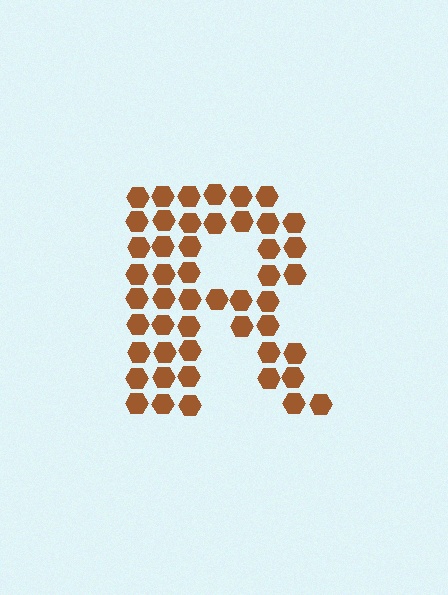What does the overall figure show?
The overall figure shows the letter R.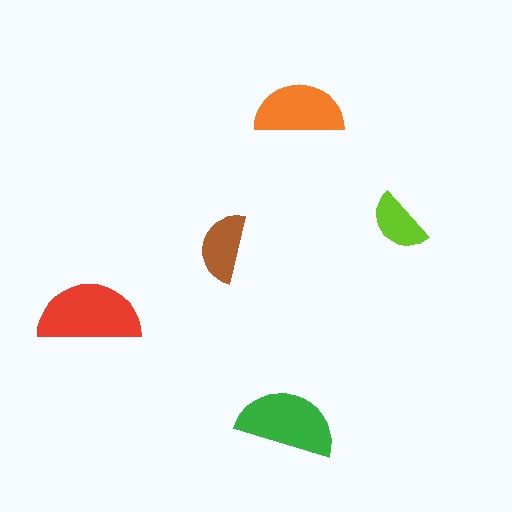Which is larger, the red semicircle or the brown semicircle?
The red one.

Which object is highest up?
The orange semicircle is topmost.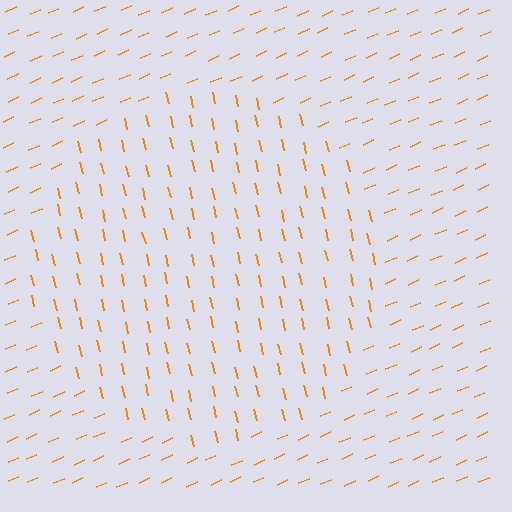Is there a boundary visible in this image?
Yes, there is a texture boundary formed by a change in line orientation.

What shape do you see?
I see a circle.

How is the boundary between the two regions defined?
The boundary is defined purely by a change in line orientation (approximately 80 degrees difference). All lines are the same color and thickness.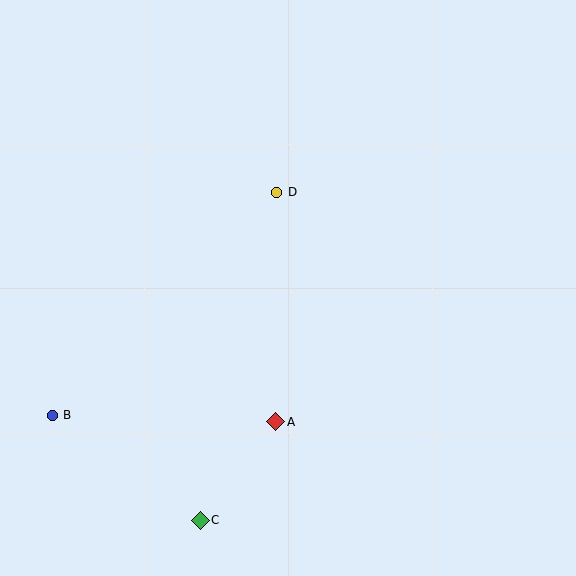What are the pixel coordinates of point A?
Point A is at (276, 422).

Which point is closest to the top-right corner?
Point D is closest to the top-right corner.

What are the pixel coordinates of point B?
Point B is at (52, 415).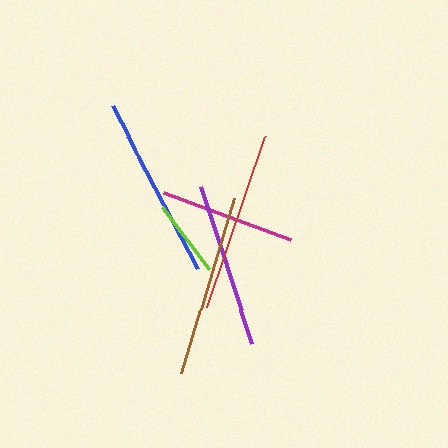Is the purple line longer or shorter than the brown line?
The brown line is longer than the purple line.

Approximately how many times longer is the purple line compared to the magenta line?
The purple line is approximately 1.2 times the length of the magenta line.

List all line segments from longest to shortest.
From longest to shortest: blue, brown, red, purple, magenta, lime.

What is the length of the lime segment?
The lime segment is approximately 78 pixels long.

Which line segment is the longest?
The blue line is the longest at approximately 183 pixels.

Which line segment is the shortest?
The lime line is the shortest at approximately 78 pixels.